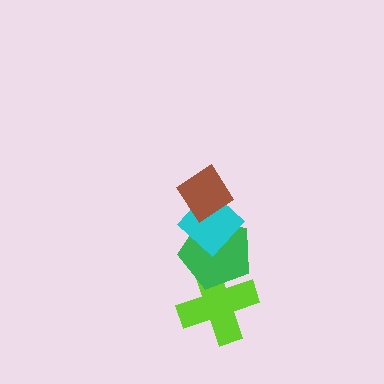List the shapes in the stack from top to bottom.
From top to bottom: the brown diamond, the cyan diamond, the green pentagon, the lime cross.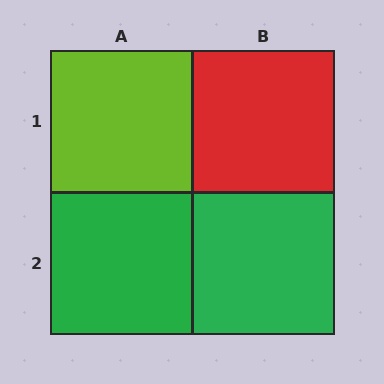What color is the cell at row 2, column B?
Green.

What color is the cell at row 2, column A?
Green.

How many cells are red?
1 cell is red.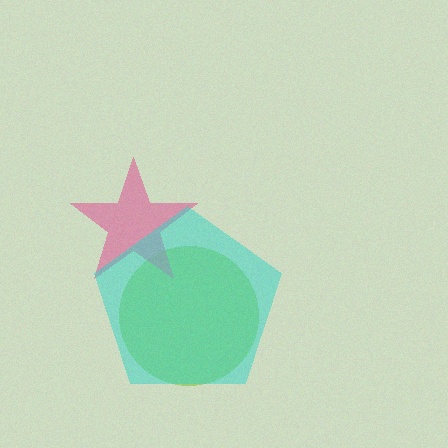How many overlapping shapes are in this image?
There are 3 overlapping shapes in the image.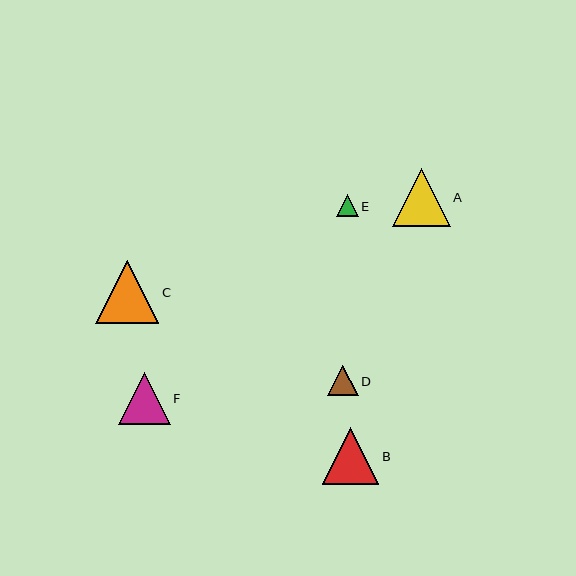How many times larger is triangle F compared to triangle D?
Triangle F is approximately 1.7 times the size of triangle D.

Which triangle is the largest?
Triangle C is the largest with a size of approximately 63 pixels.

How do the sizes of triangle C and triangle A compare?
Triangle C and triangle A are approximately the same size.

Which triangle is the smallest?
Triangle E is the smallest with a size of approximately 22 pixels.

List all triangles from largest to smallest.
From largest to smallest: C, A, B, F, D, E.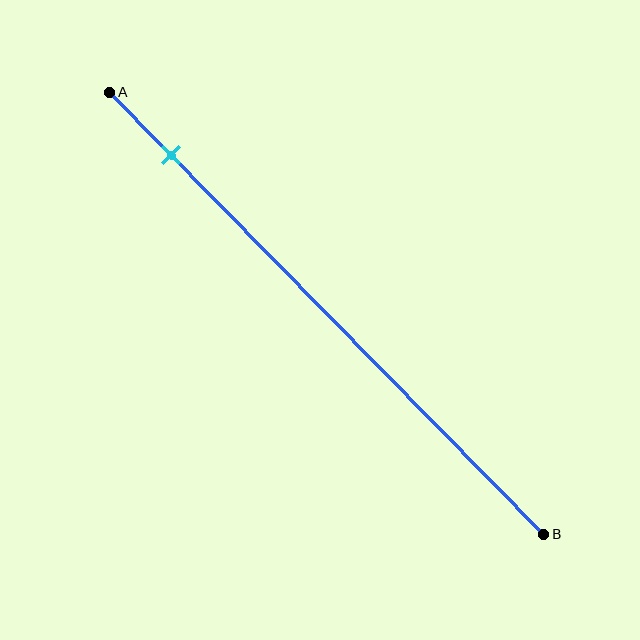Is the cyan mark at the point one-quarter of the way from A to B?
No, the mark is at about 15% from A, not at the 25% one-quarter point.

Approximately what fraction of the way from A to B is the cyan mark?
The cyan mark is approximately 15% of the way from A to B.